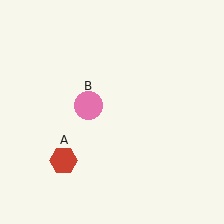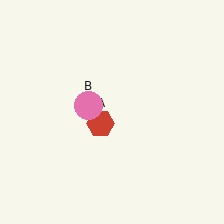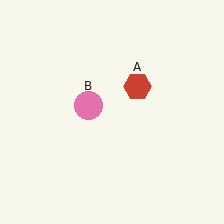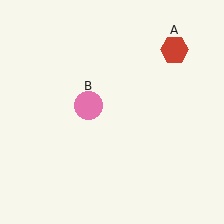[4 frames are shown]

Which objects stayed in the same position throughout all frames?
Pink circle (object B) remained stationary.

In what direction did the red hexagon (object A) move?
The red hexagon (object A) moved up and to the right.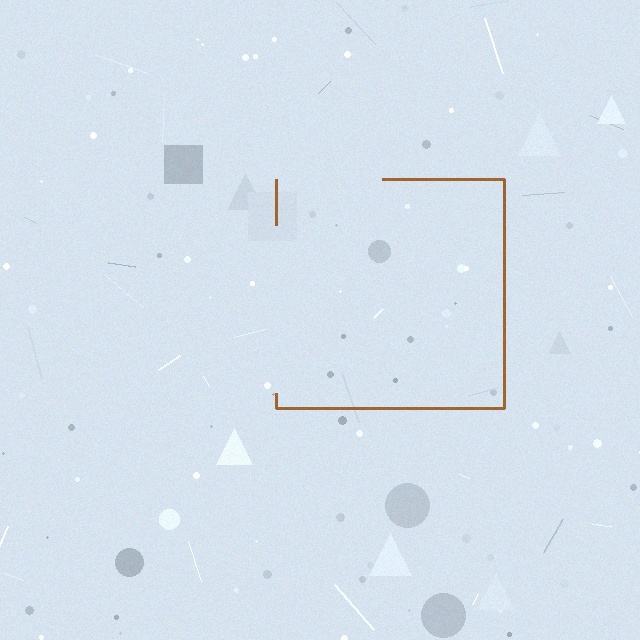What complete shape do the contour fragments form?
The contour fragments form a square.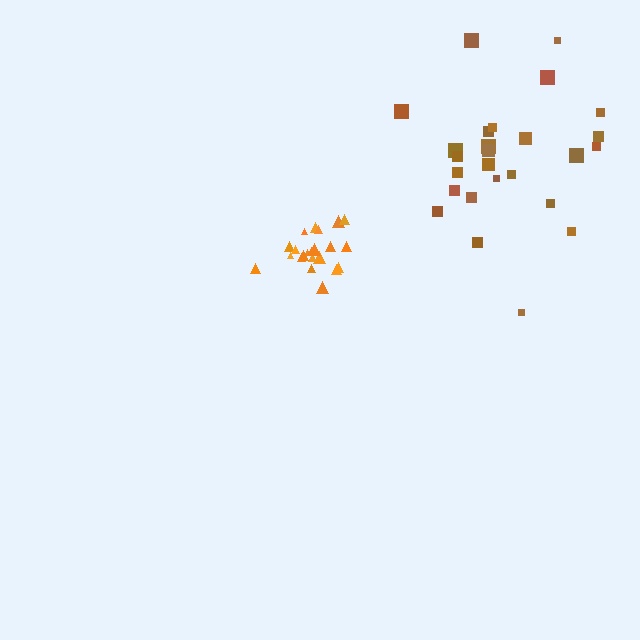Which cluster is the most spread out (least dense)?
Brown.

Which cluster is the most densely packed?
Orange.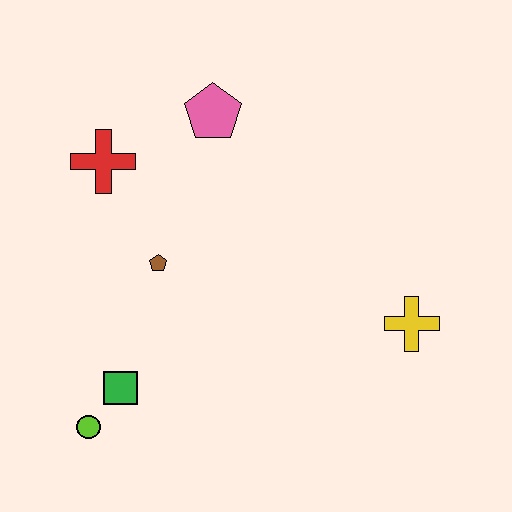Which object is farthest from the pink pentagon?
The lime circle is farthest from the pink pentagon.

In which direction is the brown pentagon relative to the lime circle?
The brown pentagon is above the lime circle.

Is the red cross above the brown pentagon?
Yes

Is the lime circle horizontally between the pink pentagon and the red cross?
No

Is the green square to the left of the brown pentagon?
Yes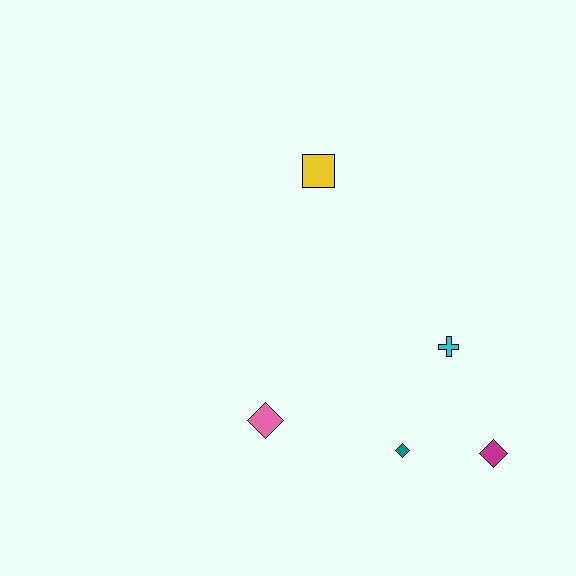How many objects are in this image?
There are 5 objects.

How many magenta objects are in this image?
There is 1 magenta object.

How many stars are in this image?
There are no stars.